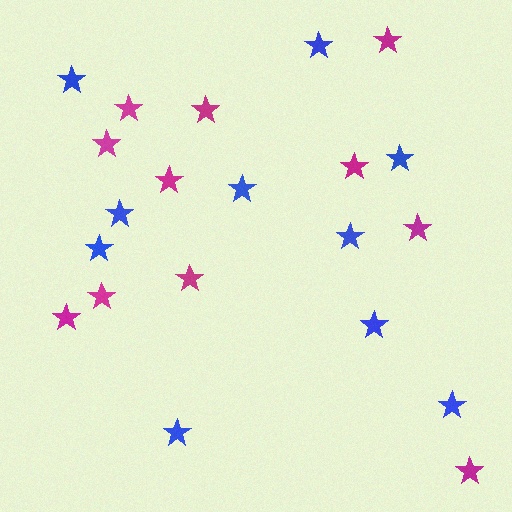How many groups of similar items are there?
There are 2 groups: one group of blue stars (10) and one group of magenta stars (11).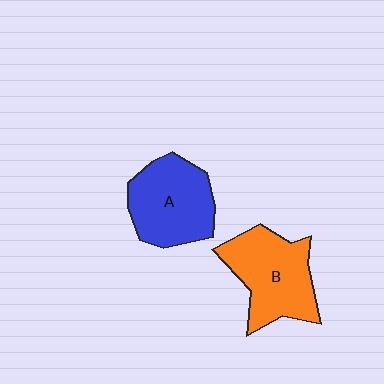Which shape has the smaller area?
Shape A (blue).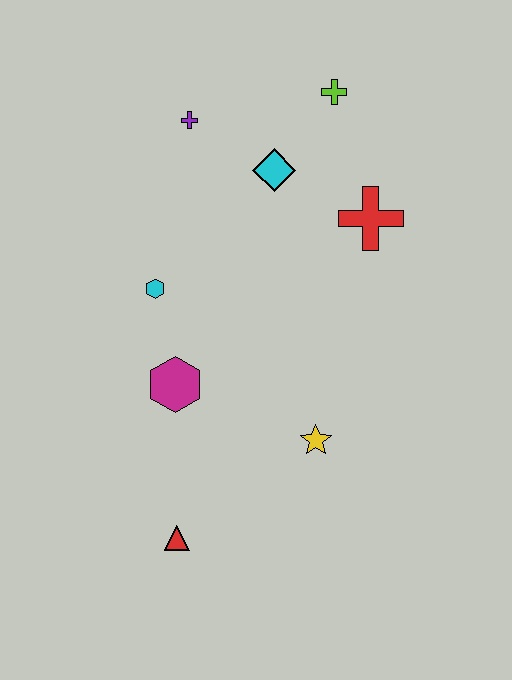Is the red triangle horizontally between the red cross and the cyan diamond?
No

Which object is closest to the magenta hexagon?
The cyan hexagon is closest to the magenta hexagon.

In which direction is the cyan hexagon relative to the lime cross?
The cyan hexagon is below the lime cross.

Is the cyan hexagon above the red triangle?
Yes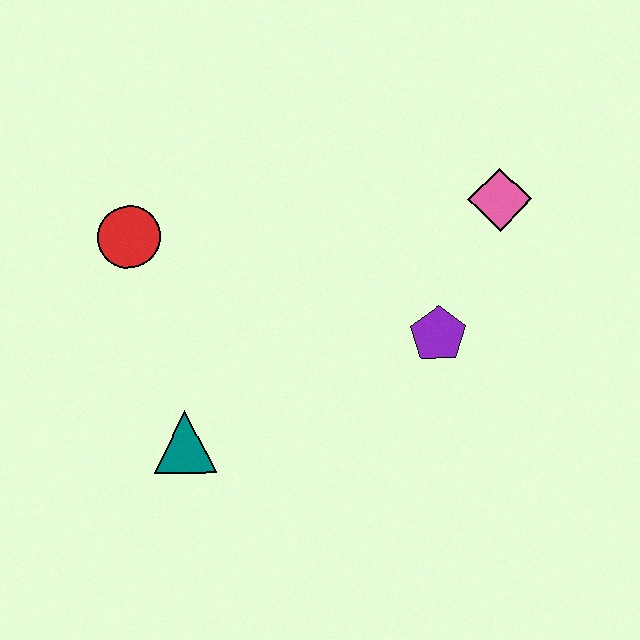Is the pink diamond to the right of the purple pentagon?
Yes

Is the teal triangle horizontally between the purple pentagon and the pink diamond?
No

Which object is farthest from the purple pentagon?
The red circle is farthest from the purple pentagon.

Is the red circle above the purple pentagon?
Yes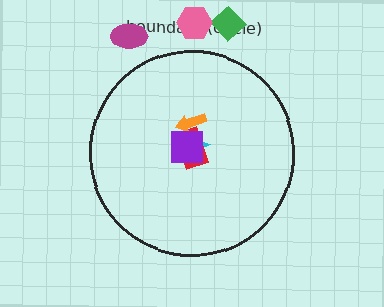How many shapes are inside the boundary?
4 inside, 3 outside.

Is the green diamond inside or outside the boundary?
Outside.